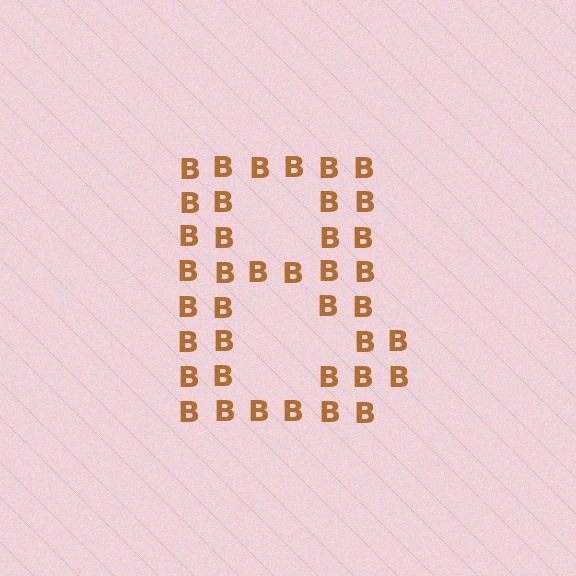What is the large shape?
The large shape is the letter B.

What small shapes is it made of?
It is made of small letter B's.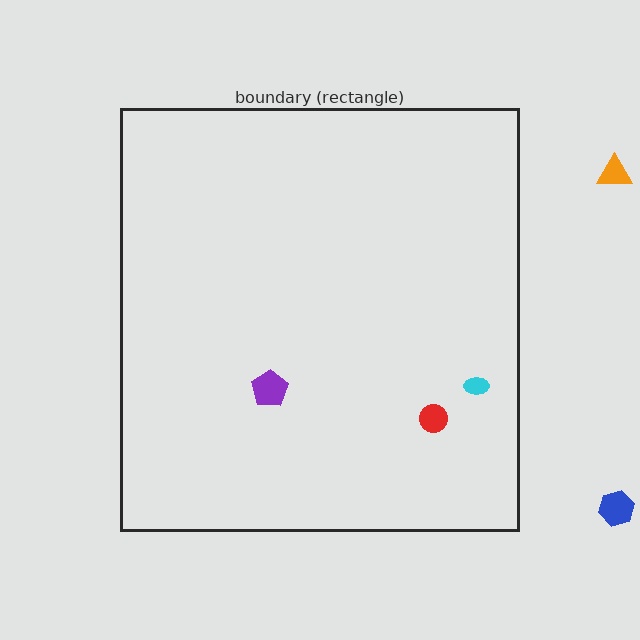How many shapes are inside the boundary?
3 inside, 2 outside.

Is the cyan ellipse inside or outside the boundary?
Inside.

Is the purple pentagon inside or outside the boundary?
Inside.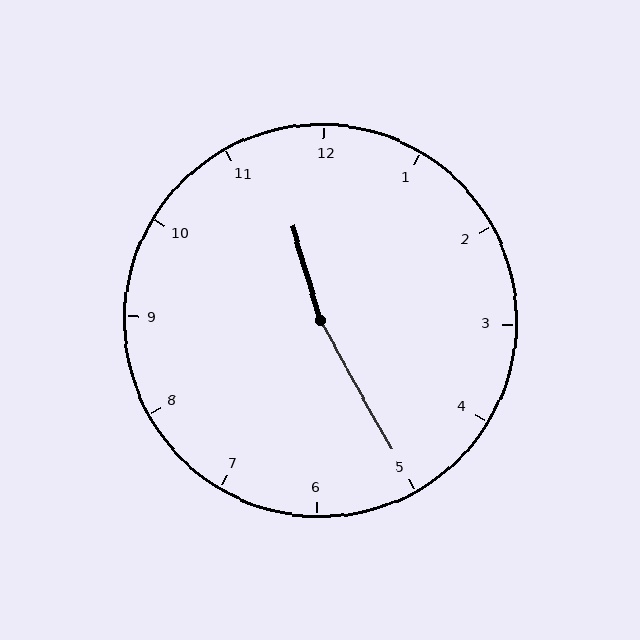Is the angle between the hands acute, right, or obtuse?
It is obtuse.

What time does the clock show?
11:25.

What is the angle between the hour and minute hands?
Approximately 168 degrees.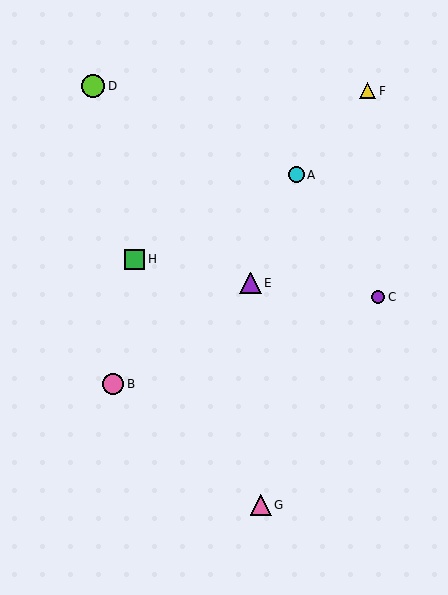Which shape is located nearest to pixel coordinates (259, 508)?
The pink triangle (labeled G) at (261, 505) is nearest to that location.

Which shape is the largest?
The lime circle (labeled D) is the largest.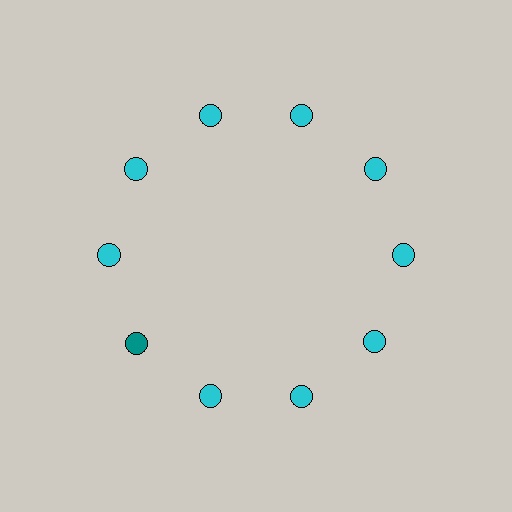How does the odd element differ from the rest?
It has a different color: teal instead of cyan.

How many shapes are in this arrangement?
There are 10 shapes arranged in a ring pattern.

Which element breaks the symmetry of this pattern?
The teal circle at roughly the 8 o'clock position breaks the symmetry. All other shapes are cyan circles.